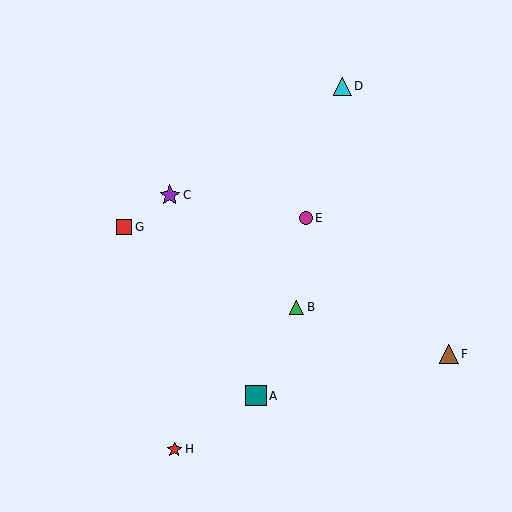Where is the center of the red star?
The center of the red star is at (174, 449).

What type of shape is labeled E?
Shape E is a magenta circle.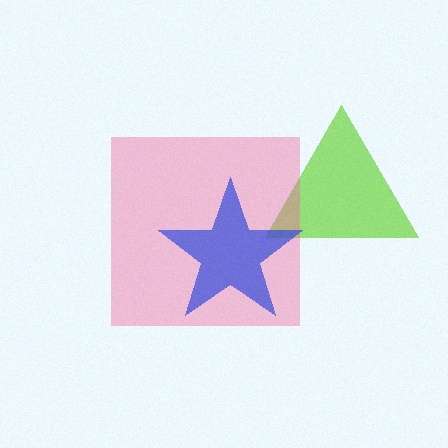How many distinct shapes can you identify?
There are 3 distinct shapes: a lime triangle, a pink square, a blue star.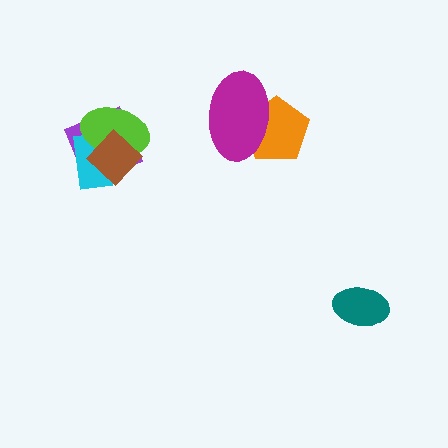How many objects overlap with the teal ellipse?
0 objects overlap with the teal ellipse.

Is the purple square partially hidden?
Yes, it is partially covered by another shape.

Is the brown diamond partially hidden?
No, no other shape covers it.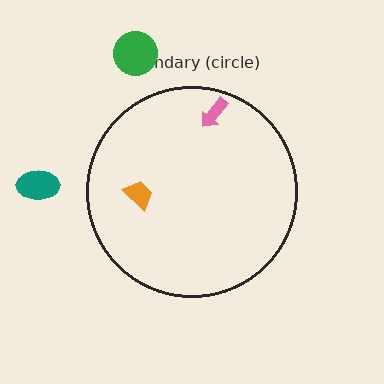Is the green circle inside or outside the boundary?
Outside.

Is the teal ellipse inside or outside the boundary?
Outside.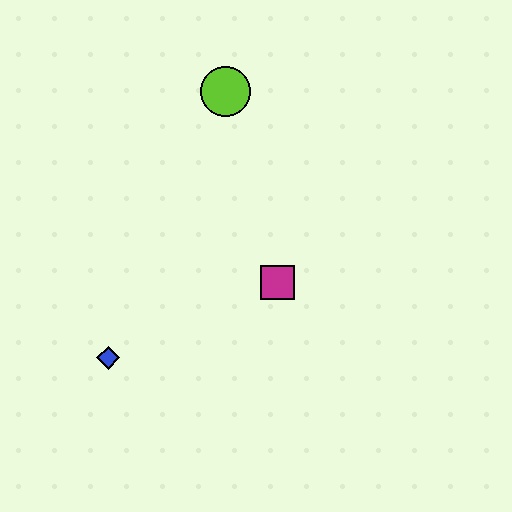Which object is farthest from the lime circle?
The blue diamond is farthest from the lime circle.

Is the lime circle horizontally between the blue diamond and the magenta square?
Yes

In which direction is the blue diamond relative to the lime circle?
The blue diamond is below the lime circle.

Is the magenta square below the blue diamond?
No